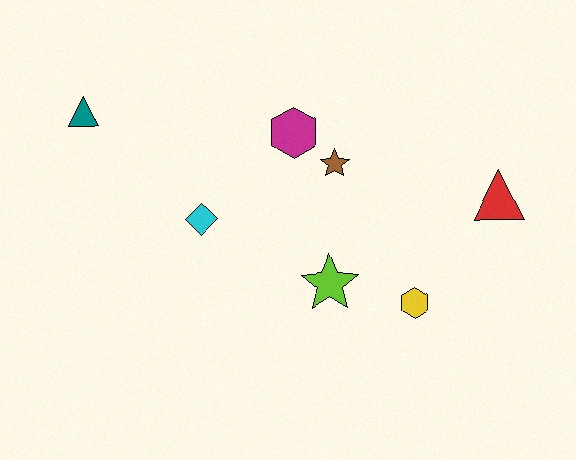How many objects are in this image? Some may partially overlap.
There are 7 objects.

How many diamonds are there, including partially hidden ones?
There is 1 diamond.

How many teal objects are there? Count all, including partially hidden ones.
There is 1 teal object.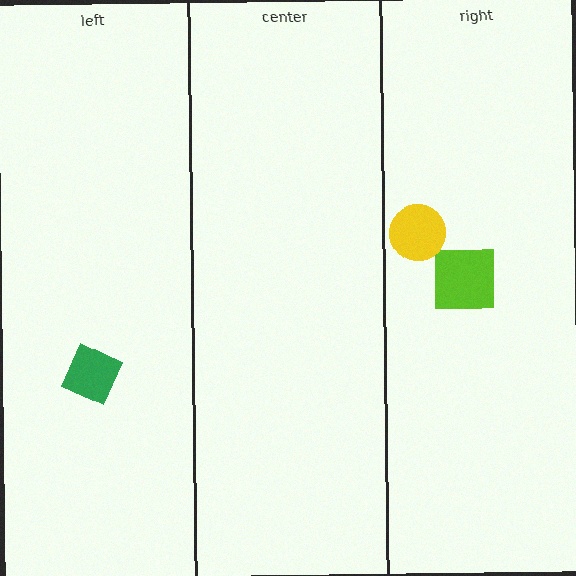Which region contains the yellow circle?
The right region.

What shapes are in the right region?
The lime square, the yellow circle.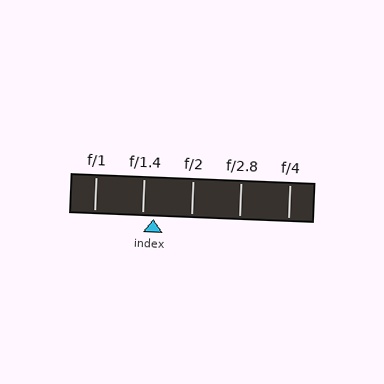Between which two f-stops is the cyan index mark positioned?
The index mark is between f/1.4 and f/2.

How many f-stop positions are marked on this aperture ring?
There are 5 f-stop positions marked.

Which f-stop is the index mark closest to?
The index mark is closest to f/1.4.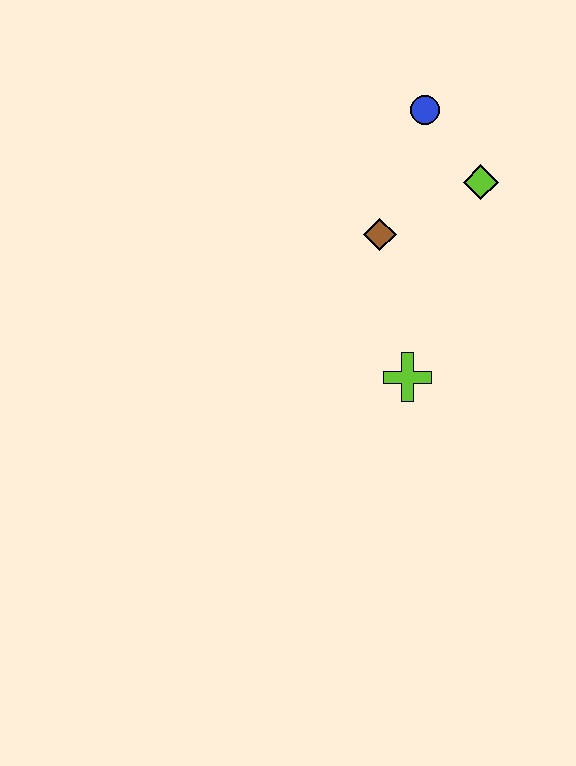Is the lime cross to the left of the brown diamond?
No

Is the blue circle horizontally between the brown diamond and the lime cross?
No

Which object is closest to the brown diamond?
The lime diamond is closest to the brown diamond.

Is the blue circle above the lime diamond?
Yes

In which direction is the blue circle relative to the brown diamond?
The blue circle is above the brown diamond.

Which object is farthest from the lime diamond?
The lime cross is farthest from the lime diamond.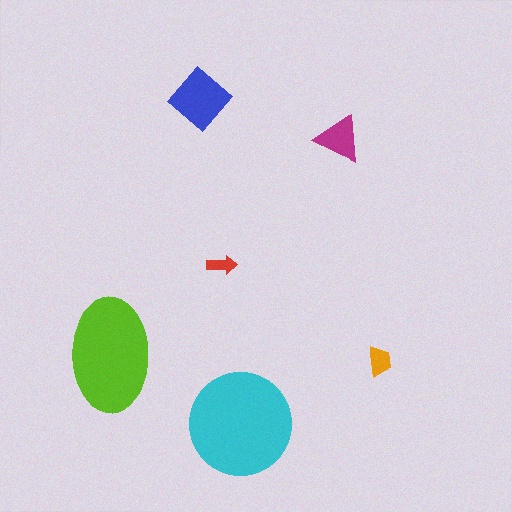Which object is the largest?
The cyan circle.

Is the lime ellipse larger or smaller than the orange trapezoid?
Larger.